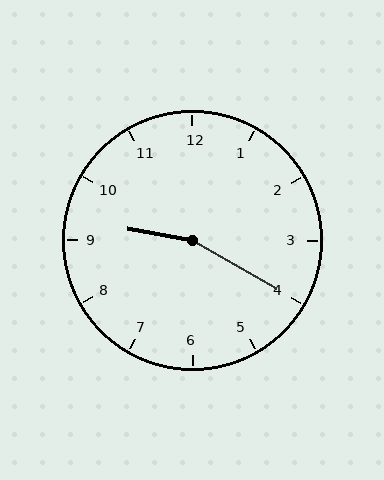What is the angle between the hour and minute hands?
Approximately 160 degrees.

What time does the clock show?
9:20.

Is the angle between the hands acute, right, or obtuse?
It is obtuse.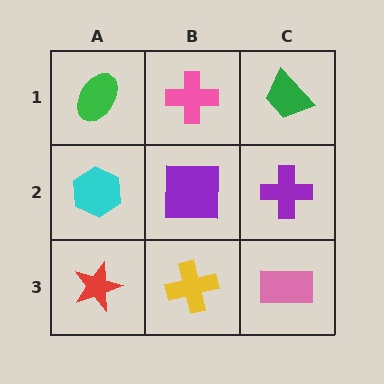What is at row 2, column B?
A purple square.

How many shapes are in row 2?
3 shapes.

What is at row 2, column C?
A purple cross.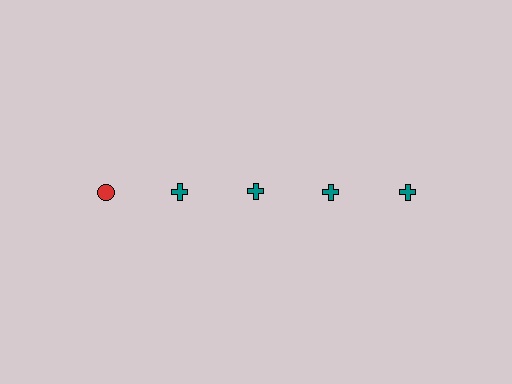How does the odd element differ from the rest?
It differs in both color (red instead of teal) and shape (circle instead of cross).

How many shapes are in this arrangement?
There are 5 shapes arranged in a grid pattern.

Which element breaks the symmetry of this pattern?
The red circle in the top row, leftmost column breaks the symmetry. All other shapes are teal crosses.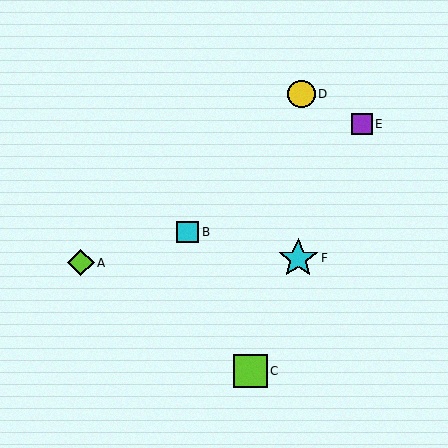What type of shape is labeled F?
Shape F is a cyan star.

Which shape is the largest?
The cyan star (labeled F) is the largest.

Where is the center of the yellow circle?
The center of the yellow circle is at (302, 94).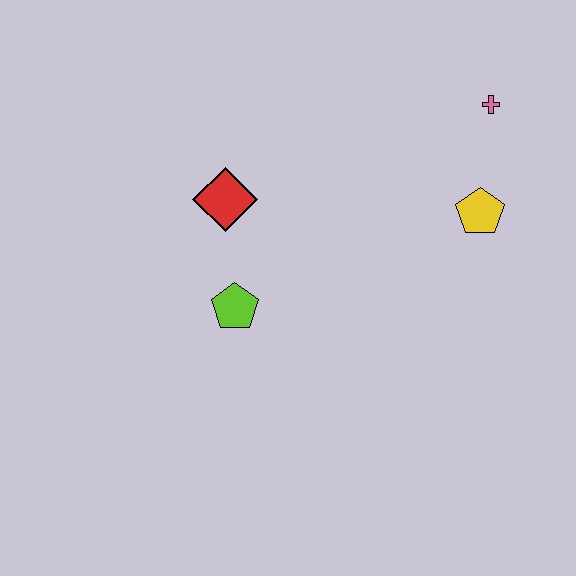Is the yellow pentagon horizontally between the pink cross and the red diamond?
Yes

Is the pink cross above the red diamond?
Yes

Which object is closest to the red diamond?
The lime pentagon is closest to the red diamond.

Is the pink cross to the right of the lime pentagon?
Yes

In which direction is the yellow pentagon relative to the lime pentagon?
The yellow pentagon is to the right of the lime pentagon.